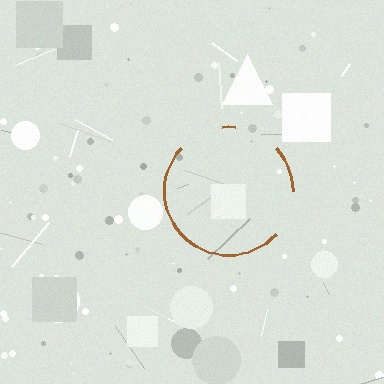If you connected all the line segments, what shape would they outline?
They would outline a circle.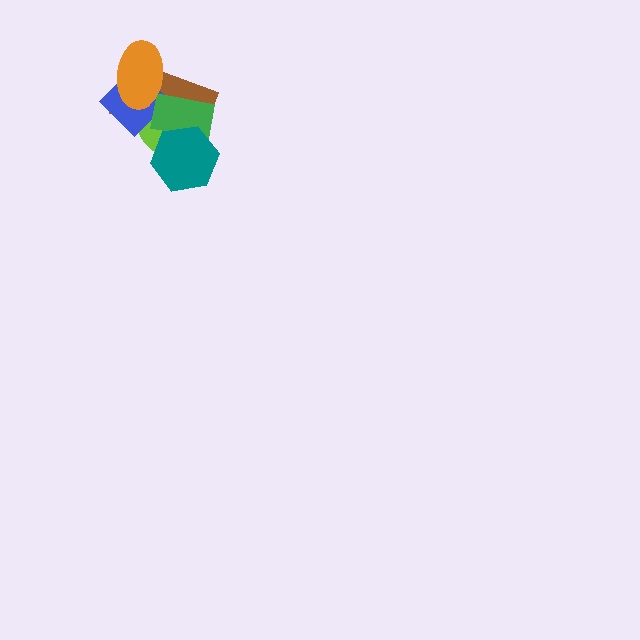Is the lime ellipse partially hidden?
Yes, it is partially covered by another shape.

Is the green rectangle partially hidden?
Yes, it is partially covered by another shape.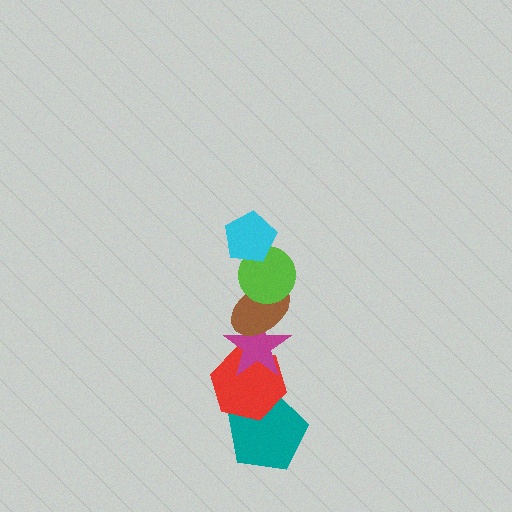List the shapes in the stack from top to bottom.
From top to bottom: the cyan pentagon, the lime circle, the brown ellipse, the magenta star, the red hexagon, the teal pentagon.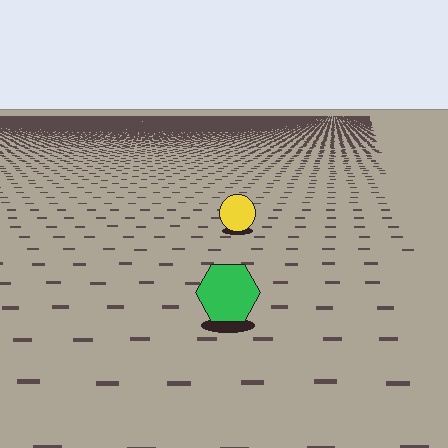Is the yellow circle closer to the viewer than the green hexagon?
No. The green hexagon is closer — you can tell from the texture gradient: the ground texture is coarser near it.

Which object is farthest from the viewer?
The yellow circle is farthest from the viewer. It appears smaller and the ground texture around it is denser.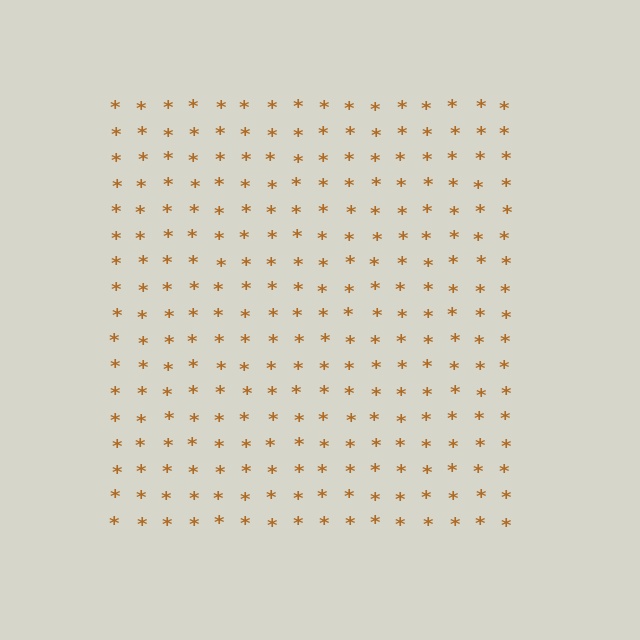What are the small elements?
The small elements are asterisks.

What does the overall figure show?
The overall figure shows a square.